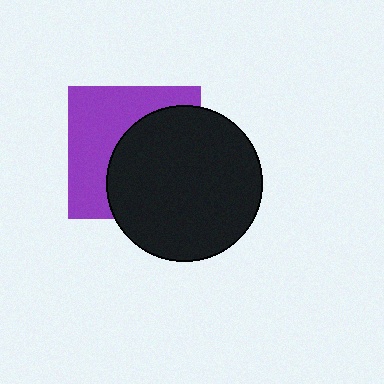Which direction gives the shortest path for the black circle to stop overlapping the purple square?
Moving right gives the shortest separation.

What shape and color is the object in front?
The object in front is a black circle.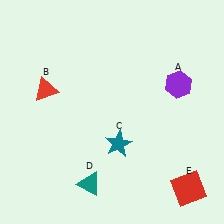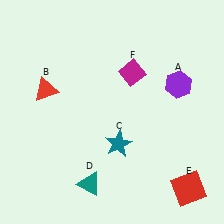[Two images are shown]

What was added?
A magenta diamond (F) was added in Image 2.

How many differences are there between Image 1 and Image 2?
There is 1 difference between the two images.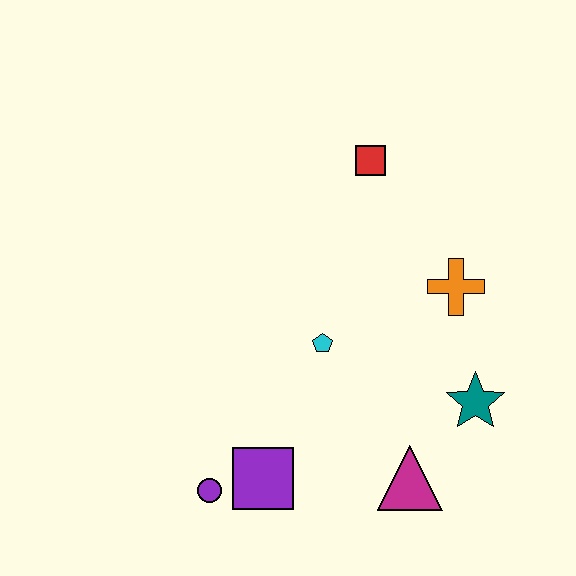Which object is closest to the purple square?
The purple circle is closest to the purple square.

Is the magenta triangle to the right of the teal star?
No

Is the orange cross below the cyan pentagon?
No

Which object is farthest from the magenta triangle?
The red square is farthest from the magenta triangle.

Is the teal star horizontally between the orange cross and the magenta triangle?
No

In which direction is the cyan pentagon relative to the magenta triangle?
The cyan pentagon is above the magenta triangle.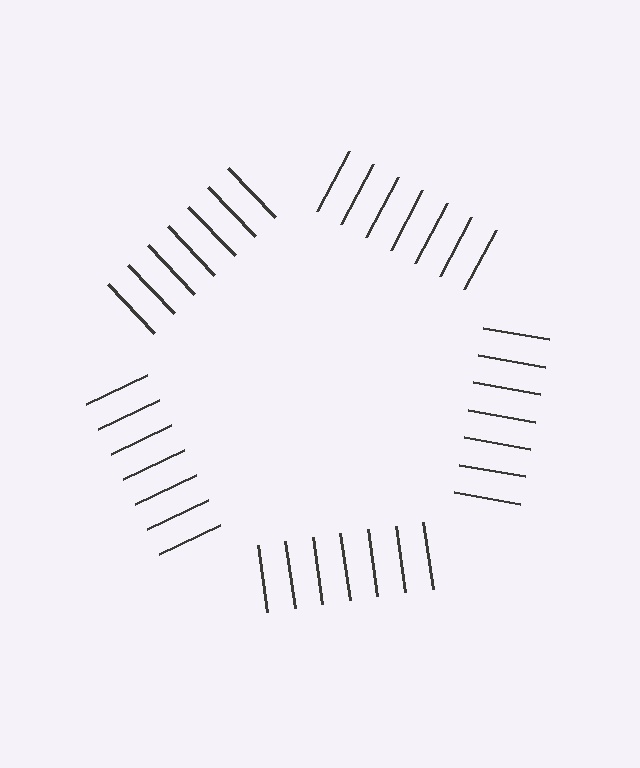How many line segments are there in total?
35 — 7 along each of the 5 edges.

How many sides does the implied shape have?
5 sides — the line-ends trace a pentagon.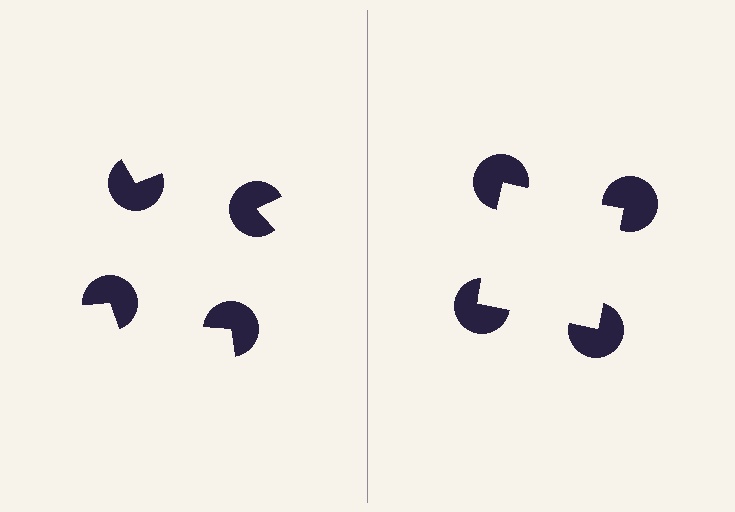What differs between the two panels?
The pac-man discs are positioned identically on both sides; only the wedge orientations differ. On the right they align to a square; on the left they are misaligned.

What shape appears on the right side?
An illusory square.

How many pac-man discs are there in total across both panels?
8 — 4 on each side.